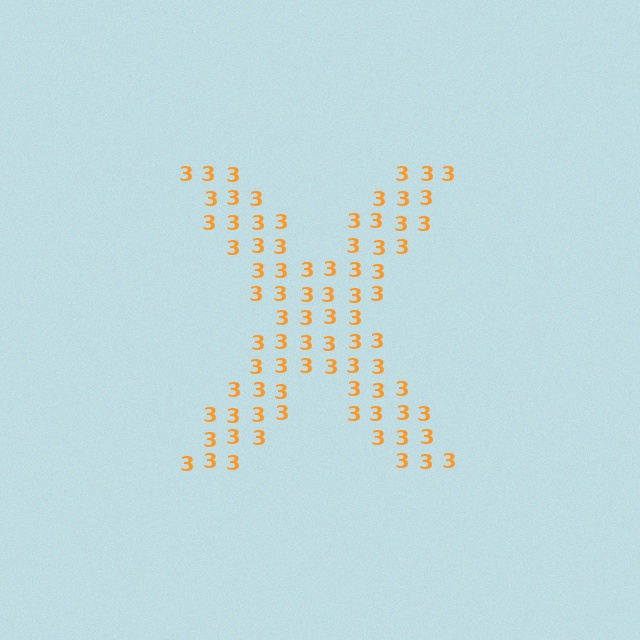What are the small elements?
The small elements are digit 3's.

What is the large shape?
The large shape is the letter X.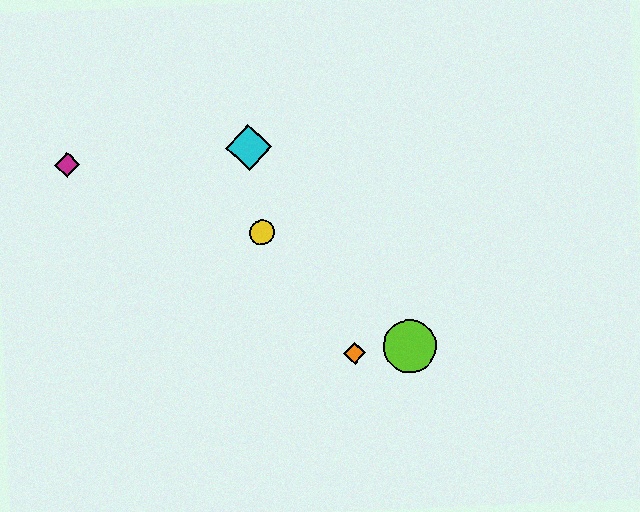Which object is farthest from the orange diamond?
The magenta diamond is farthest from the orange diamond.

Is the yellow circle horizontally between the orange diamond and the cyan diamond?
Yes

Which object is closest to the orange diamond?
The lime circle is closest to the orange diamond.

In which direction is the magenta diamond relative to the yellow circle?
The magenta diamond is to the left of the yellow circle.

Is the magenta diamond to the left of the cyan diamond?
Yes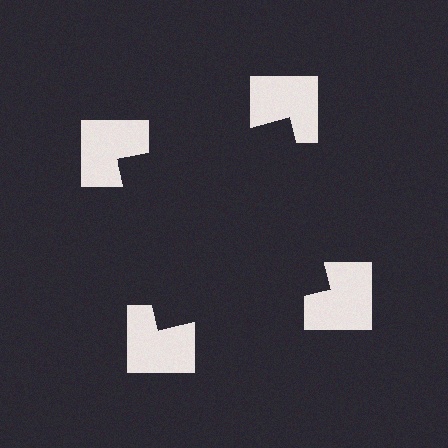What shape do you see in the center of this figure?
An illusory square — its edges are inferred from the aligned wedge cuts in the notched squares, not physically drawn.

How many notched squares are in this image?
There are 4 — one at each vertex of the illusory square.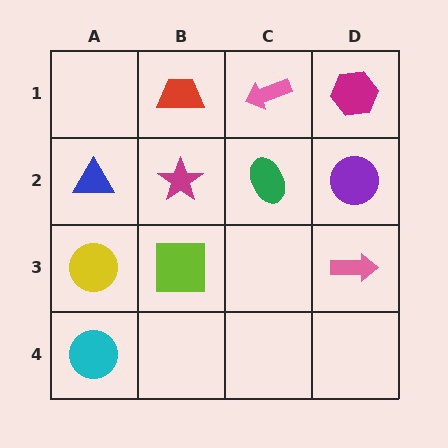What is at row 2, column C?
A green ellipse.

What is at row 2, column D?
A purple circle.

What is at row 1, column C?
A pink arrow.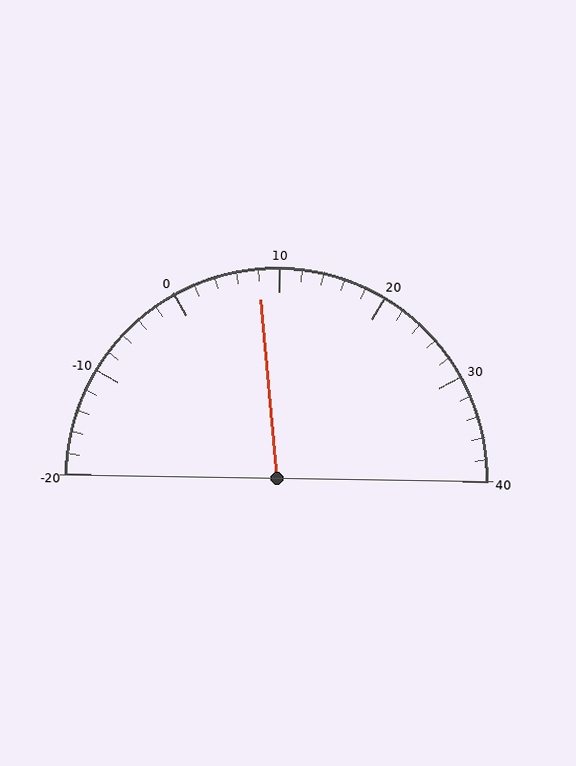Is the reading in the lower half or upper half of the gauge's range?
The reading is in the lower half of the range (-20 to 40).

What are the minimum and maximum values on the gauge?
The gauge ranges from -20 to 40.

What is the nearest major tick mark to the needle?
The nearest major tick mark is 10.